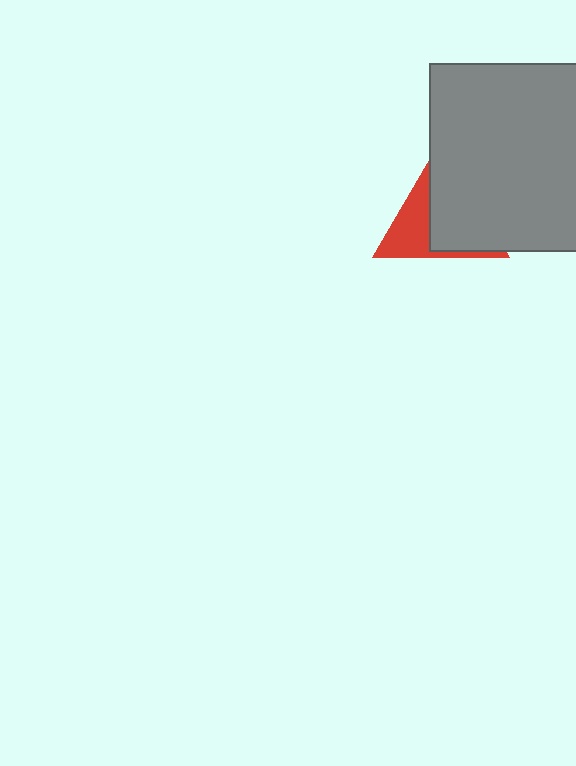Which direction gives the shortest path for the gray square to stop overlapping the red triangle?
Moving right gives the shortest separation.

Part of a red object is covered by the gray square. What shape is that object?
It is a triangle.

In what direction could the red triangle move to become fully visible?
The red triangle could move left. That would shift it out from behind the gray square entirely.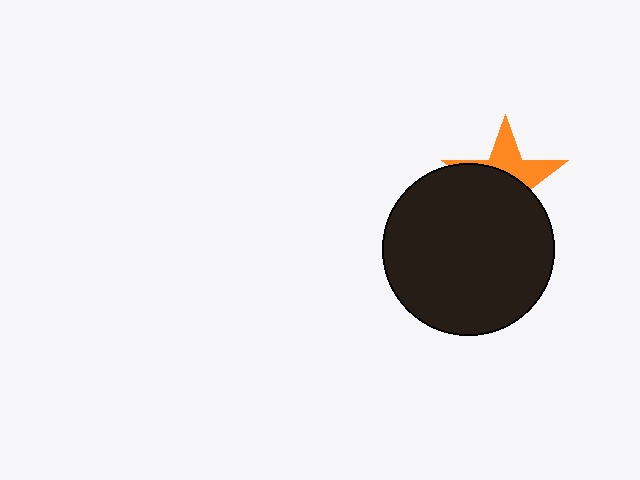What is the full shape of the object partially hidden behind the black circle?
The partially hidden object is an orange star.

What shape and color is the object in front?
The object in front is a black circle.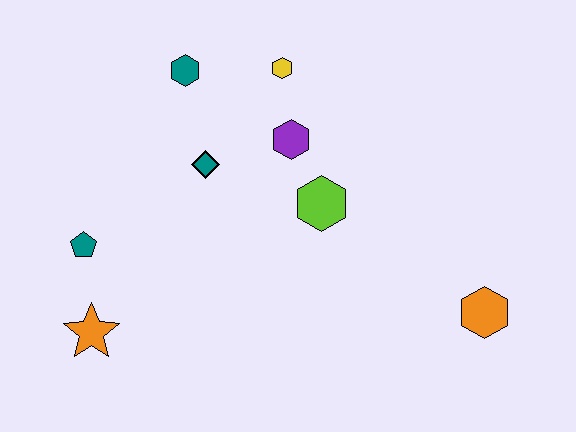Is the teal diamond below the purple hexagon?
Yes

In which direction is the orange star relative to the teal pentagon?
The orange star is below the teal pentagon.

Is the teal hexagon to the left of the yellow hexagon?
Yes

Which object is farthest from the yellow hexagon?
The orange star is farthest from the yellow hexagon.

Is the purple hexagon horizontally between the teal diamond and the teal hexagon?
No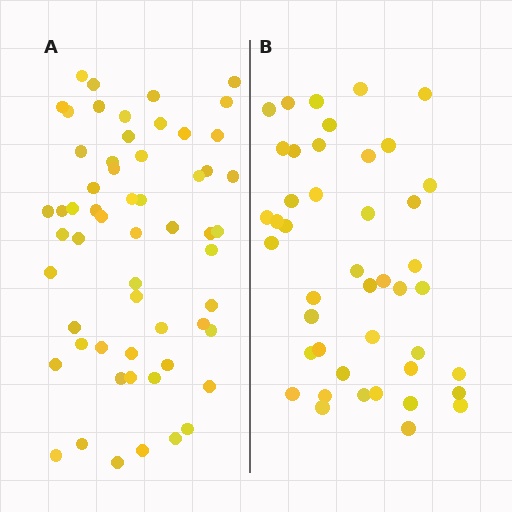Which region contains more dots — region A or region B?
Region A (the left region) has more dots.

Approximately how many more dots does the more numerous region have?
Region A has approximately 15 more dots than region B.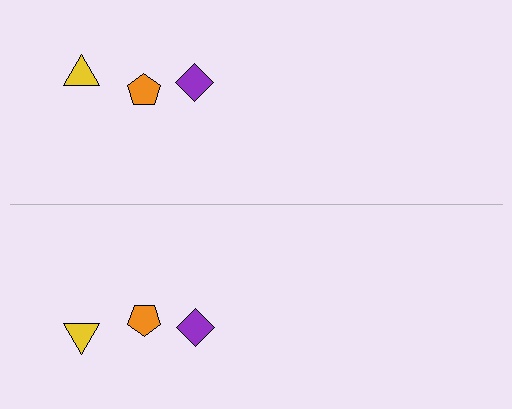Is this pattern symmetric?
Yes, this pattern has bilateral (reflection) symmetry.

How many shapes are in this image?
There are 6 shapes in this image.